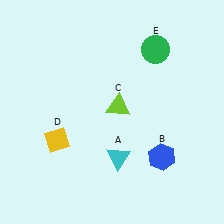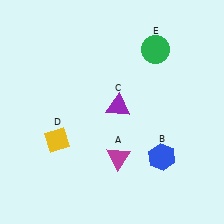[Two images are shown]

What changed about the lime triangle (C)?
In Image 1, C is lime. In Image 2, it changed to purple.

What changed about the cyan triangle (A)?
In Image 1, A is cyan. In Image 2, it changed to magenta.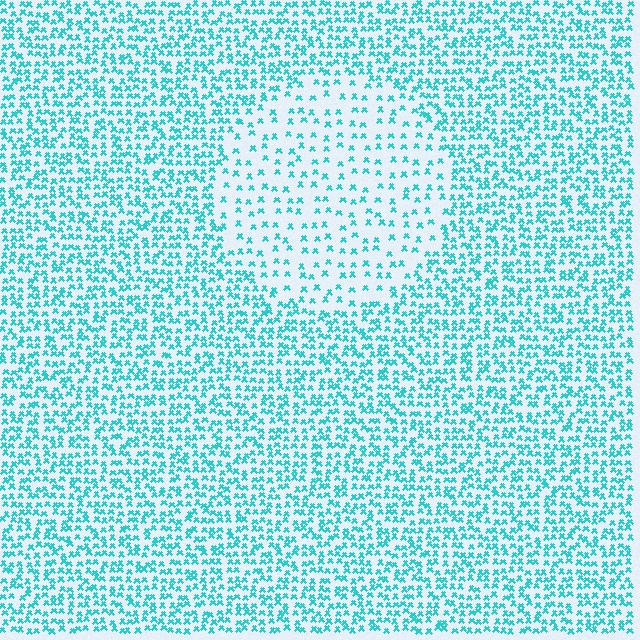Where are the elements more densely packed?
The elements are more densely packed outside the circle boundary.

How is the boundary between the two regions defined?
The boundary is defined by a change in element density (approximately 2.4x ratio). All elements are the same color, size, and shape.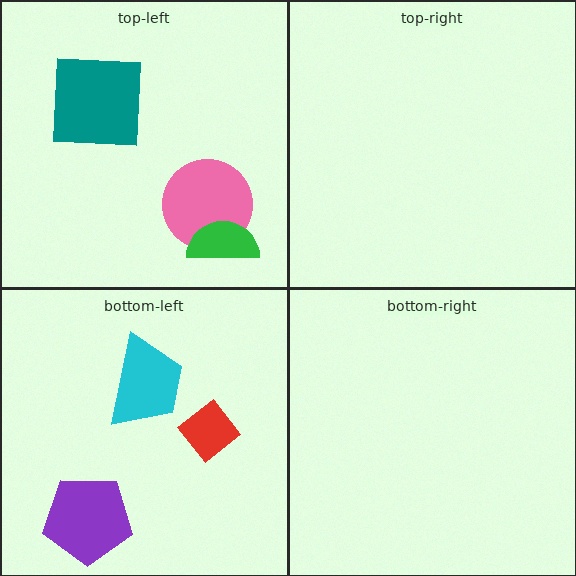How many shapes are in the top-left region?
3.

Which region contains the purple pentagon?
The bottom-left region.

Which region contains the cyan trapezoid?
The bottom-left region.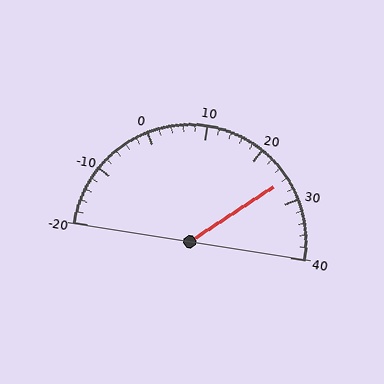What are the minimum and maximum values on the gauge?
The gauge ranges from -20 to 40.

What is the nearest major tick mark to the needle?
The nearest major tick mark is 30.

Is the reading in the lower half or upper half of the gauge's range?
The reading is in the upper half of the range (-20 to 40).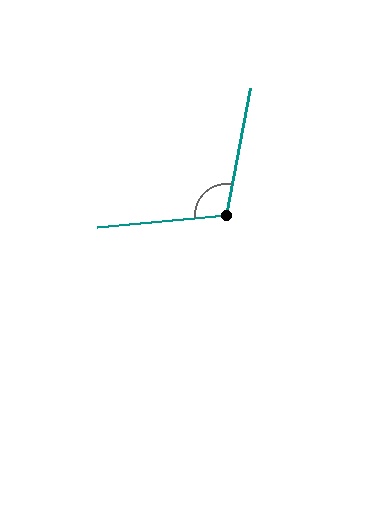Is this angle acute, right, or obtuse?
It is obtuse.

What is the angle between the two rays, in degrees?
Approximately 106 degrees.